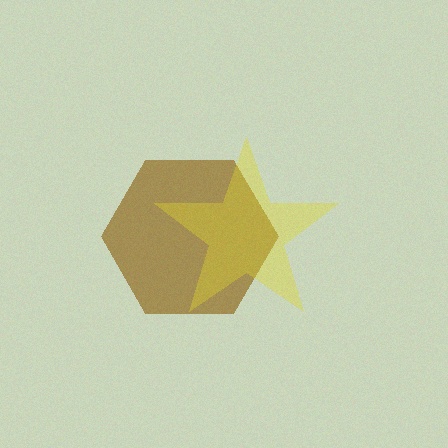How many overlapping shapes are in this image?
There are 2 overlapping shapes in the image.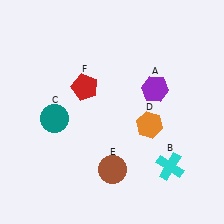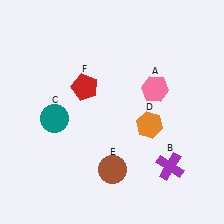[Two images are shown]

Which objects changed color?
A changed from purple to pink. B changed from cyan to purple.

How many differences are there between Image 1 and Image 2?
There are 2 differences between the two images.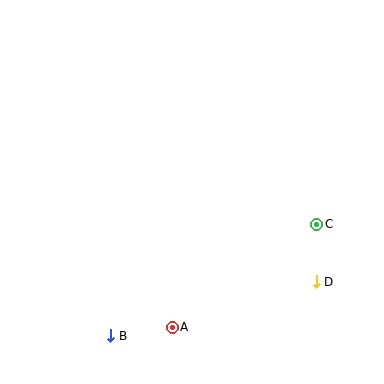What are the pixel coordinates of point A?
Point A is at (172, 327).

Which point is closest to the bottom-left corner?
Point B is closest to the bottom-left corner.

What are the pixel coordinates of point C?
Point C is at (317, 224).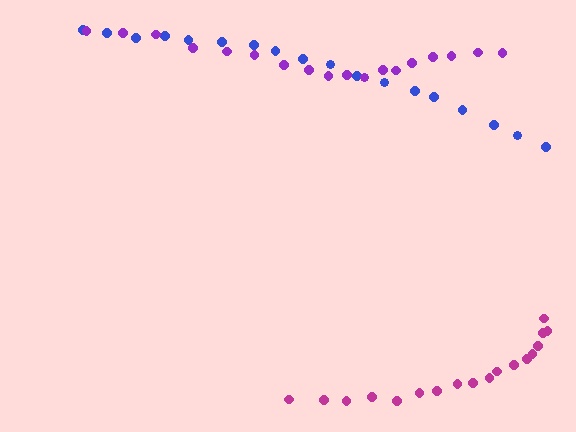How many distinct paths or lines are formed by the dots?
There are 3 distinct paths.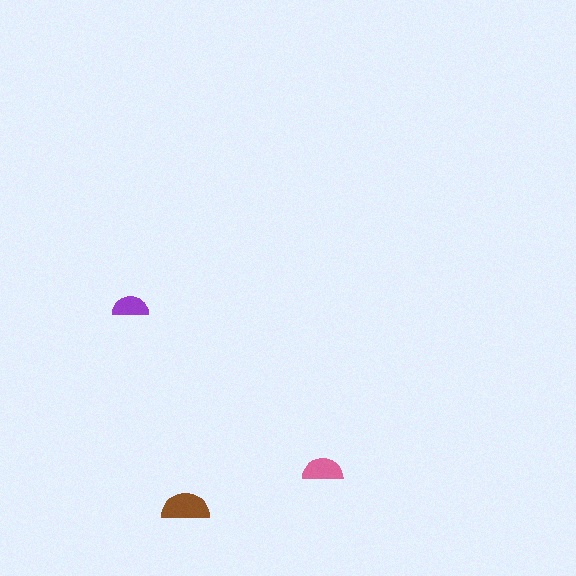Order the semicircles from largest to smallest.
the brown one, the pink one, the purple one.